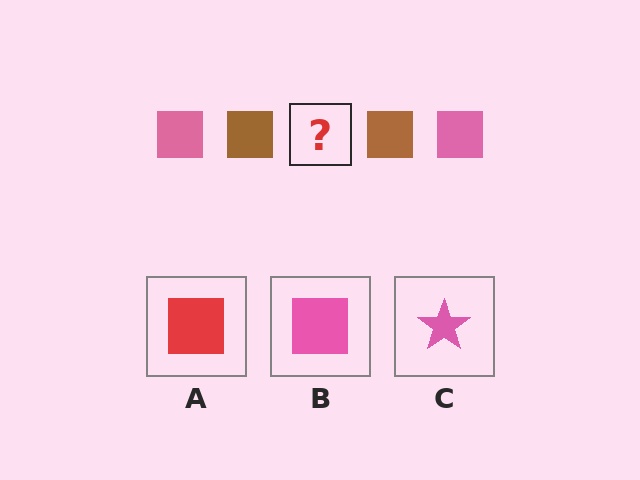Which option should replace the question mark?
Option B.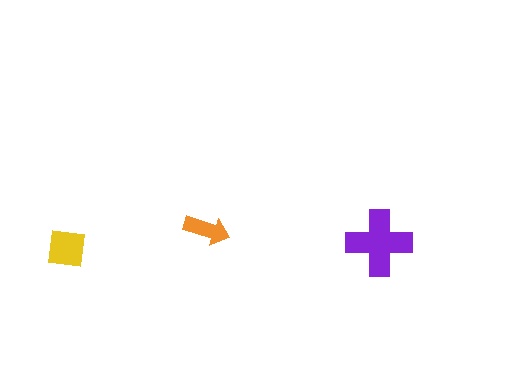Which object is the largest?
The purple cross.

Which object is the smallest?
The orange arrow.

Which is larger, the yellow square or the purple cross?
The purple cross.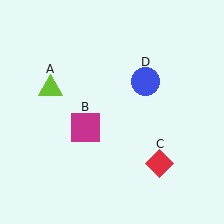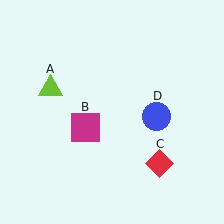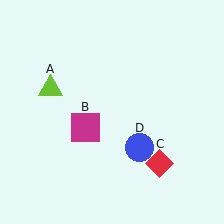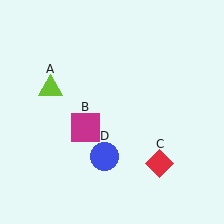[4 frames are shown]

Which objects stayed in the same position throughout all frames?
Lime triangle (object A) and magenta square (object B) and red diamond (object C) remained stationary.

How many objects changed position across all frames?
1 object changed position: blue circle (object D).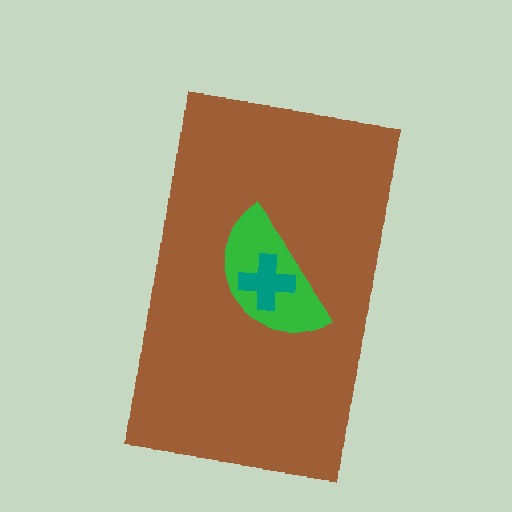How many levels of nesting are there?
3.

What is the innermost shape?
The teal cross.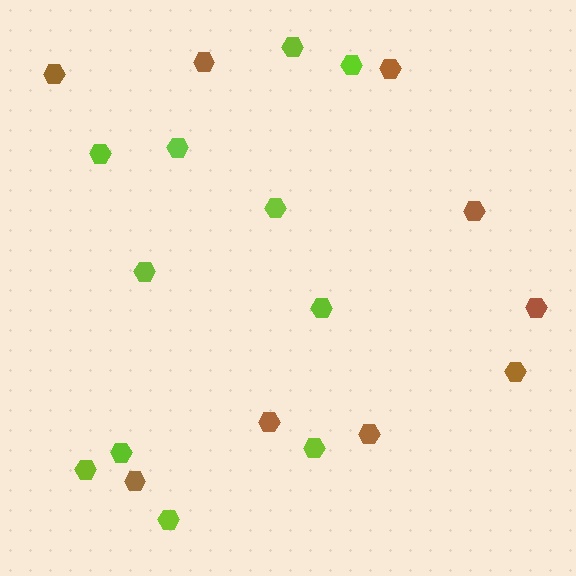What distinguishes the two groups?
There are 2 groups: one group of lime hexagons (11) and one group of brown hexagons (9).